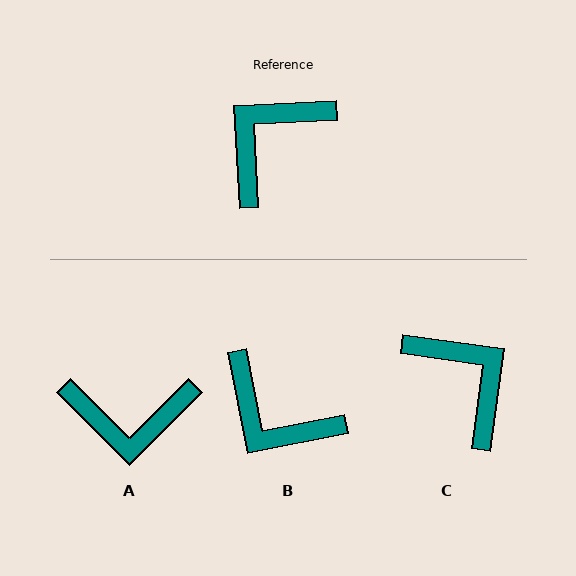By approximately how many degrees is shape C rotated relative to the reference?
Approximately 101 degrees clockwise.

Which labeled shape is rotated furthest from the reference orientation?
A, about 132 degrees away.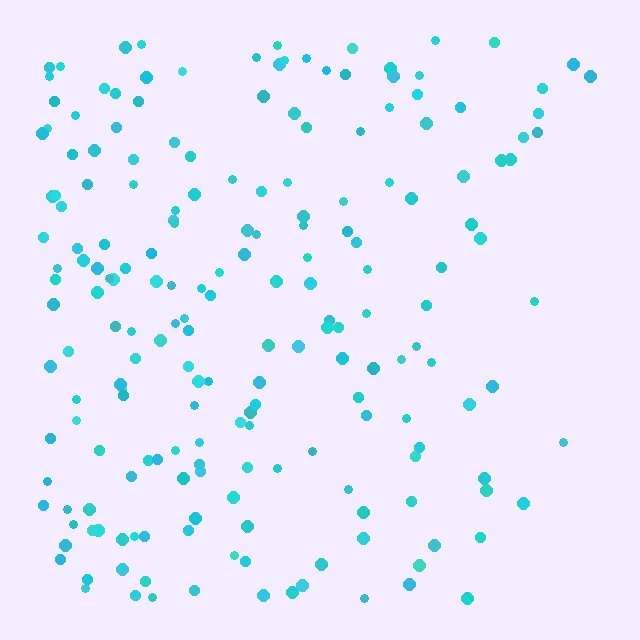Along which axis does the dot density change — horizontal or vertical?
Horizontal.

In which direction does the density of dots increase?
From right to left, with the left side densest.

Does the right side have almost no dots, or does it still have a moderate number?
Still a moderate number, just noticeably fewer than the left.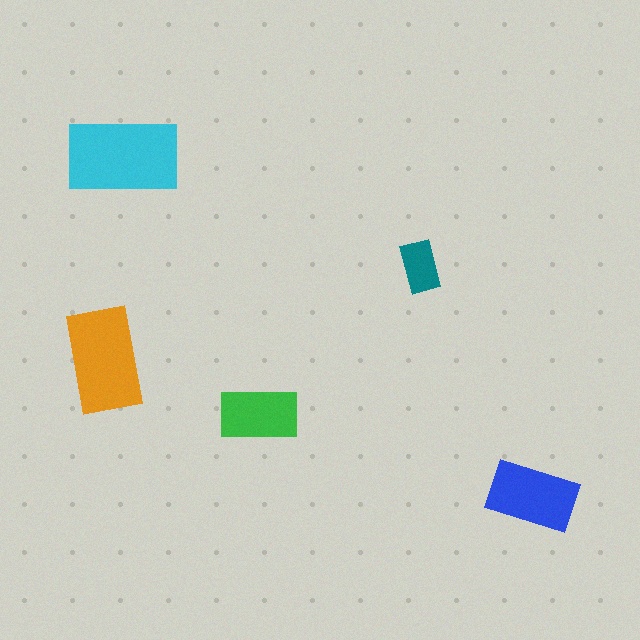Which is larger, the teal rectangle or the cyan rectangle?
The cyan one.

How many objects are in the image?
There are 5 objects in the image.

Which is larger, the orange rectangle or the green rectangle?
The orange one.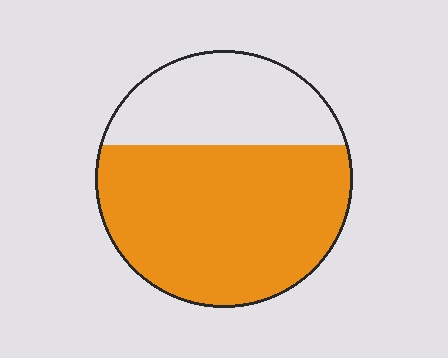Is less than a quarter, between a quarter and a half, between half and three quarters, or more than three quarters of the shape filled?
Between half and three quarters.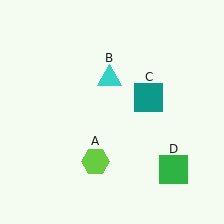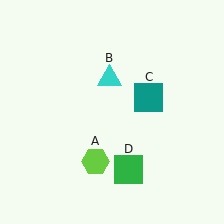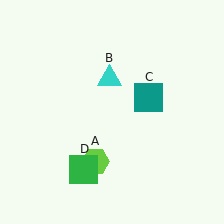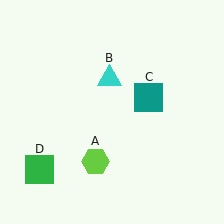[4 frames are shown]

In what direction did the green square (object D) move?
The green square (object D) moved left.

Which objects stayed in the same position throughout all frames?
Lime hexagon (object A) and cyan triangle (object B) and teal square (object C) remained stationary.